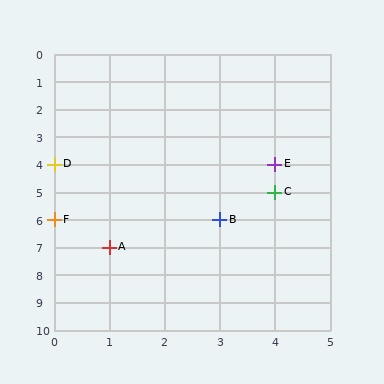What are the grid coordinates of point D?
Point D is at grid coordinates (0, 4).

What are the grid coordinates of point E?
Point E is at grid coordinates (4, 4).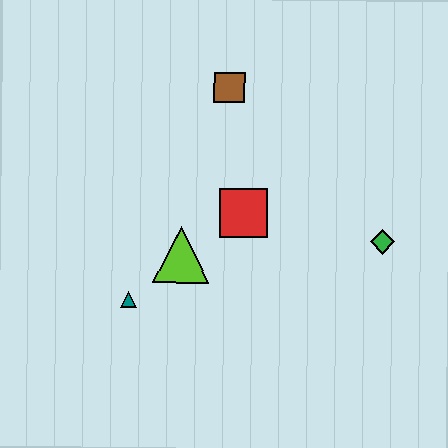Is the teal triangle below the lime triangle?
Yes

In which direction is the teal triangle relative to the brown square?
The teal triangle is below the brown square.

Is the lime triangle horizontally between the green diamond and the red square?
No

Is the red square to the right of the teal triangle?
Yes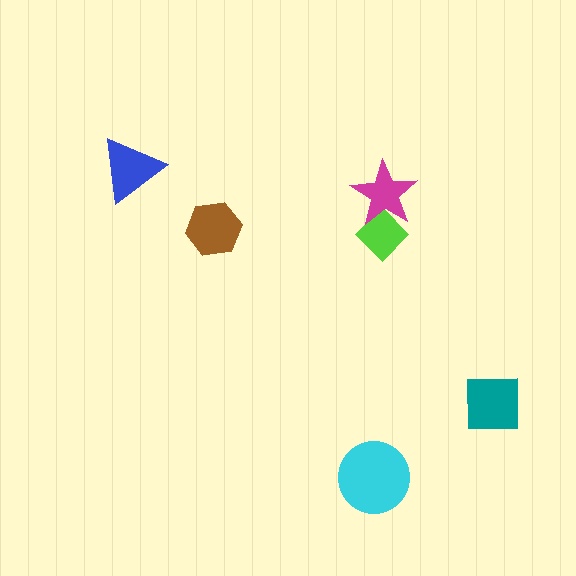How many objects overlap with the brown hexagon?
0 objects overlap with the brown hexagon.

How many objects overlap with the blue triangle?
0 objects overlap with the blue triangle.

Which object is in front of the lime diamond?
The magenta star is in front of the lime diamond.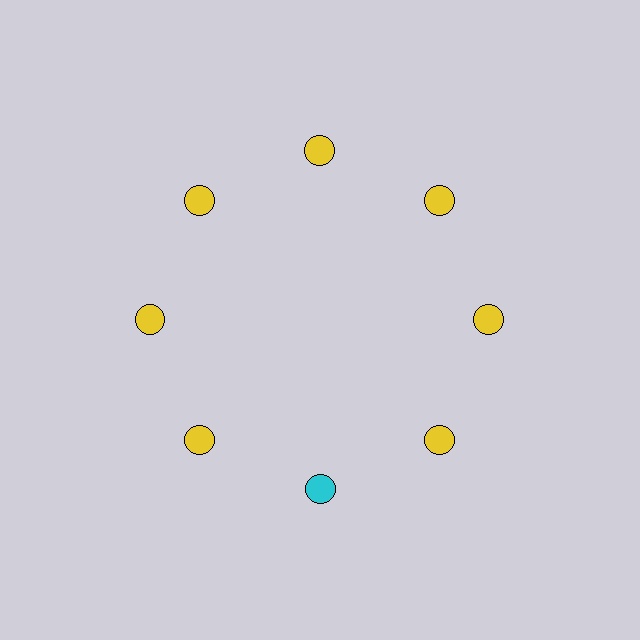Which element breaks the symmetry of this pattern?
The cyan circle at roughly the 6 o'clock position breaks the symmetry. All other shapes are yellow circles.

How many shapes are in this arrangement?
There are 8 shapes arranged in a ring pattern.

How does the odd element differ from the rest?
It has a different color: cyan instead of yellow.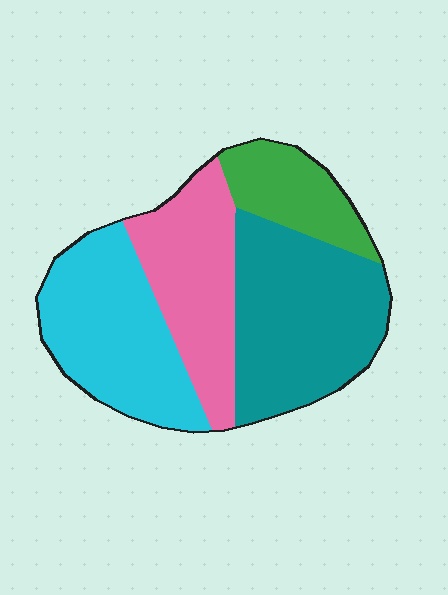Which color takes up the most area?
Teal, at roughly 35%.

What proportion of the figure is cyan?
Cyan takes up about one quarter (1/4) of the figure.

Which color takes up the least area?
Green, at roughly 15%.